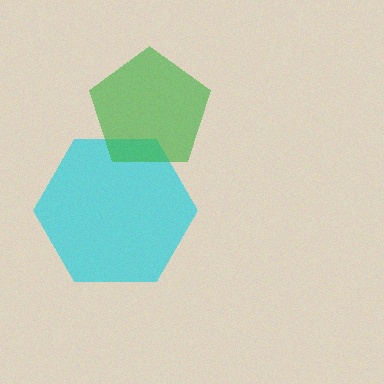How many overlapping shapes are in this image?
There are 2 overlapping shapes in the image.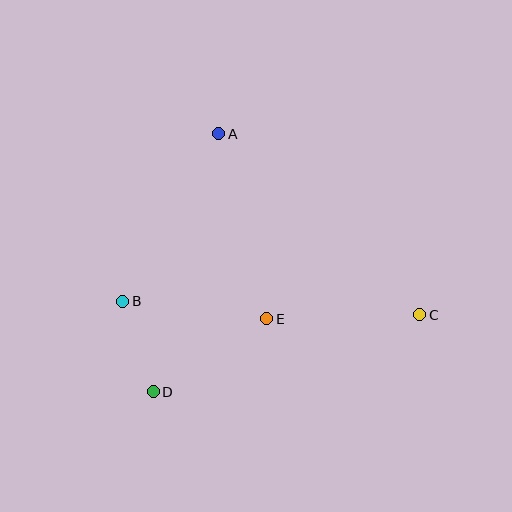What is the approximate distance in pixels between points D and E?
The distance between D and E is approximately 135 pixels.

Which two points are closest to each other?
Points B and D are closest to each other.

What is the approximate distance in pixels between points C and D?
The distance between C and D is approximately 277 pixels.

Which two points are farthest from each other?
Points B and C are farthest from each other.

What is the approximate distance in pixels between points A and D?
The distance between A and D is approximately 266 pixels.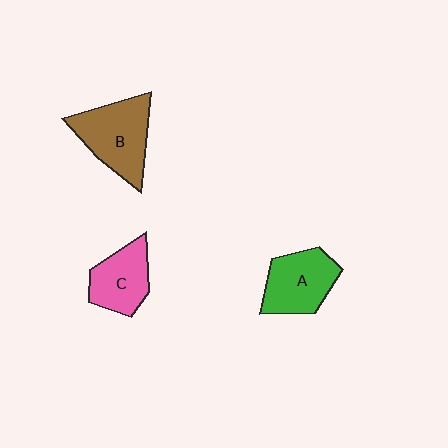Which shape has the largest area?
Shape B (brown).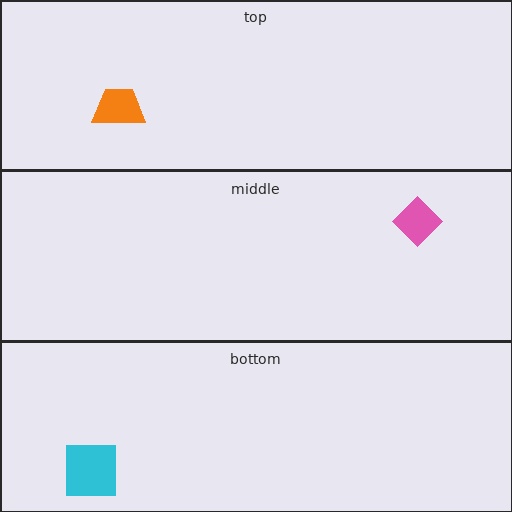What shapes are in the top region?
The orange trapezoid.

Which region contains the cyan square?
The bottom region.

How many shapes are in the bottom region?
1.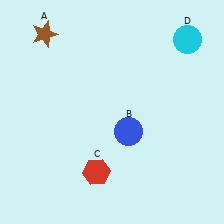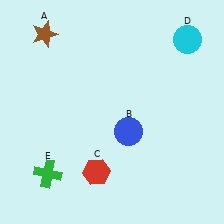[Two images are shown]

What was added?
A green cross (E) was added in Image 2.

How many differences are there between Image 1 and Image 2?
There is 1 difference between the two images.